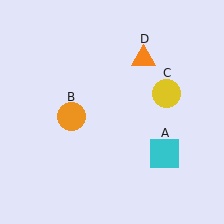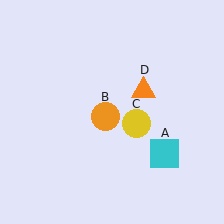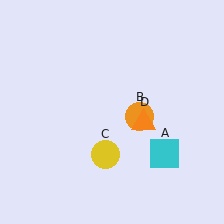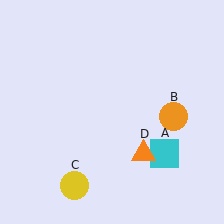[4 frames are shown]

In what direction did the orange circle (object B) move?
The orange circle (object B) moved right.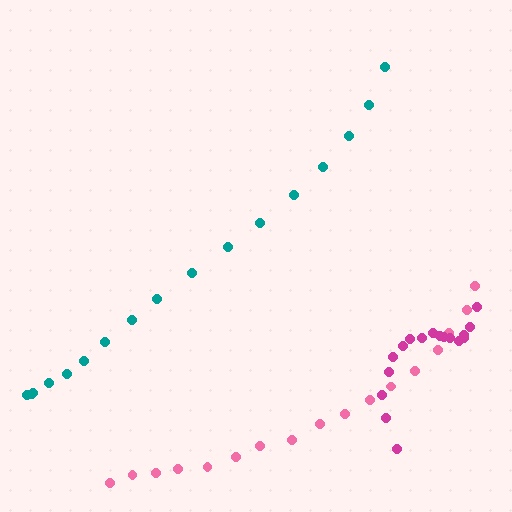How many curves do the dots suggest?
There are 3 distinct paths.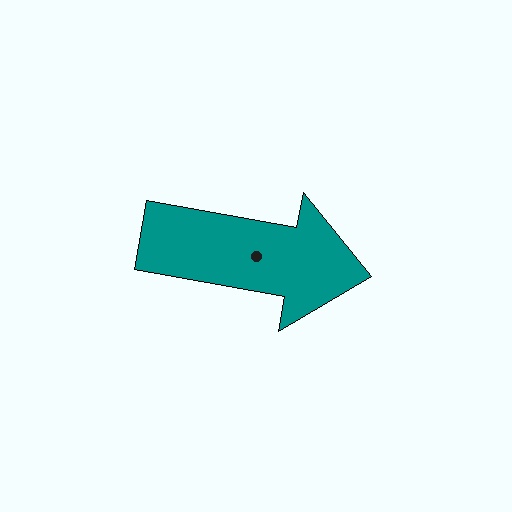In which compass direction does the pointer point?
East.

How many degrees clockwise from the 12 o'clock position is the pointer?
Approximately 100 degrees.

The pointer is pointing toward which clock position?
Roughly 3 o'clock.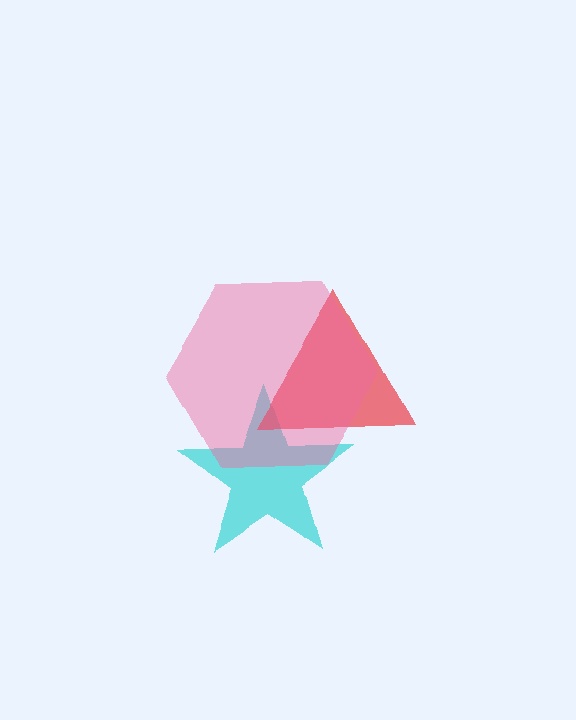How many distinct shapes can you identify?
There are 3 distinct shapes: a cyan star, a red triangle, a pink hexagon.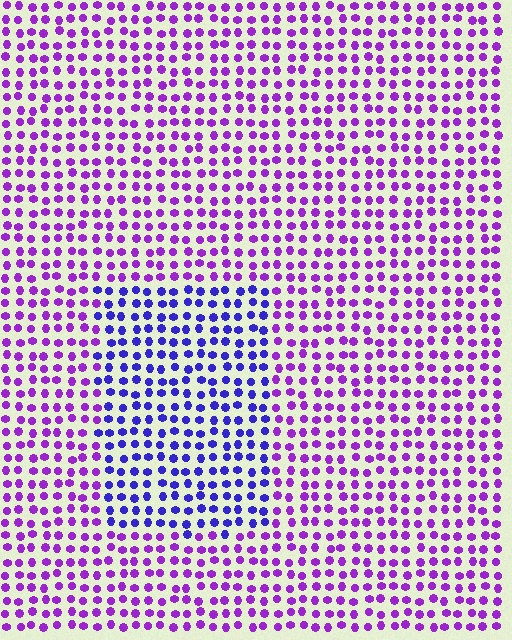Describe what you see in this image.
The image is filled with small purple elements in a uniform arrangement. A rectangle-shaped region is visible where the elements are tinted to a slightly different hue, forming a subtle color boundary.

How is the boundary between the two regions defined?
The boundary is defined purely by a slight shift in hue (about 37 degrees). Spacing, size, and orientation are identical on both sides.